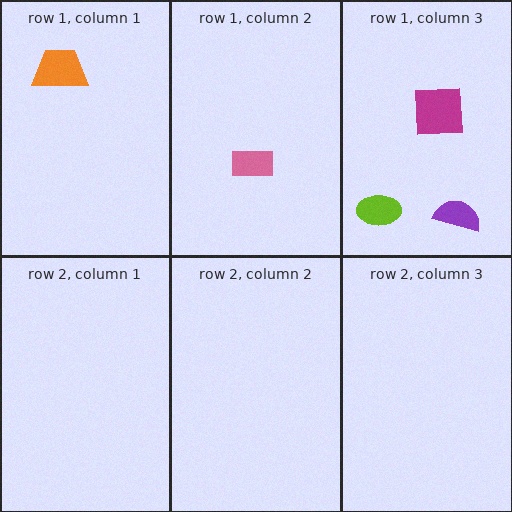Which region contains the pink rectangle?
The row 1, column 2 region.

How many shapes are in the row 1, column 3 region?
3.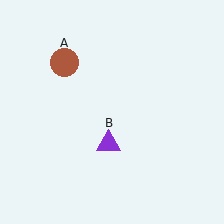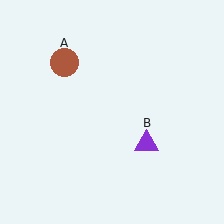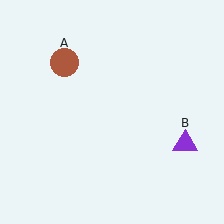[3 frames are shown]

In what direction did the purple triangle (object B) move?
The purple triangle (object B) moved right.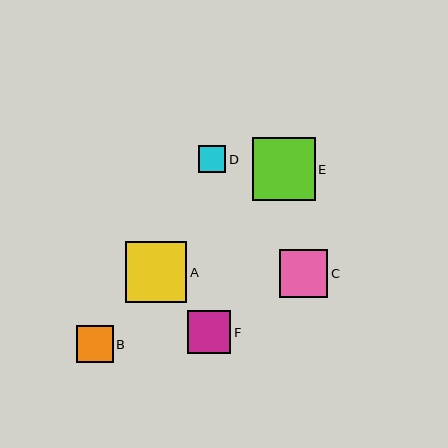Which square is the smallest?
Square D is the smallest with a size of approximately 27 pixels.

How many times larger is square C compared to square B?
Square C is approximately 1.3 times the size of square B.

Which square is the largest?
Square E is the largest with a size of approximately 63 pixels.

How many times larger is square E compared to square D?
Square E is approximately 2.3 times the size of square D.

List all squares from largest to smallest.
From largest to smallest: E, A, C, F, B, D.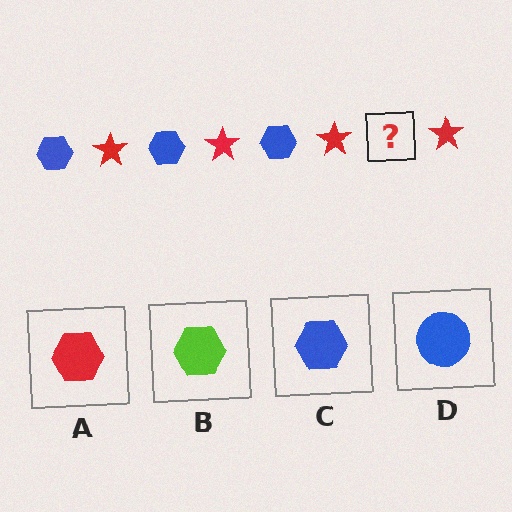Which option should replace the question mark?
Option C.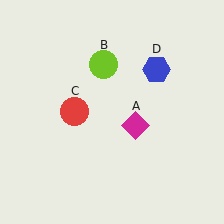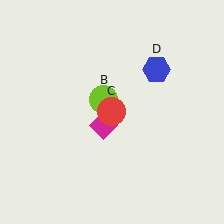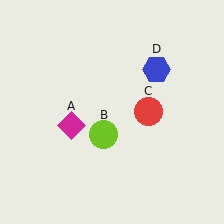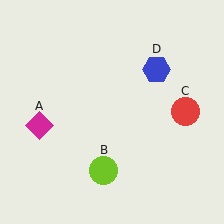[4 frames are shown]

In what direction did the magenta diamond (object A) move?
The magenta diamond (object A) moved left.